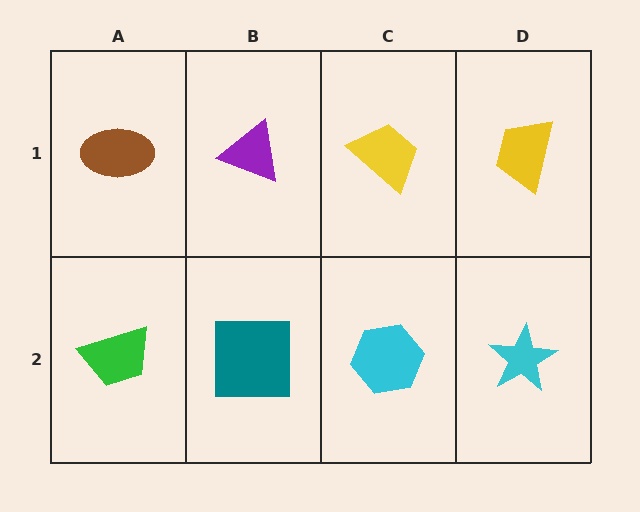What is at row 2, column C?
A cyan hexagon.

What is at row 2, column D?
A cyan star.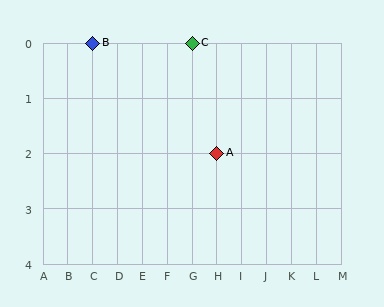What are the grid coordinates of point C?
Point C is at grid coordinates (G, 0).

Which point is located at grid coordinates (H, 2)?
Point A is at (H, 2).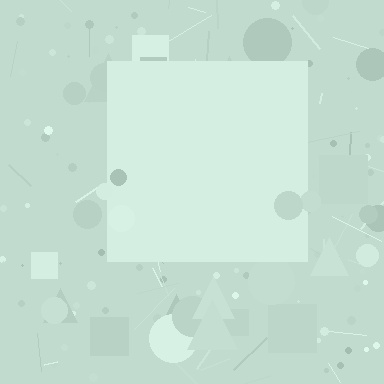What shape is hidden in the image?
A square is hidden in the image.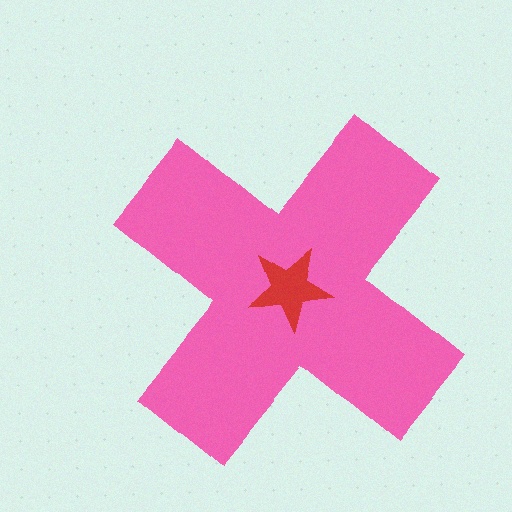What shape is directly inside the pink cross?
The red star.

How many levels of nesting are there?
2.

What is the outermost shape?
The pink cross.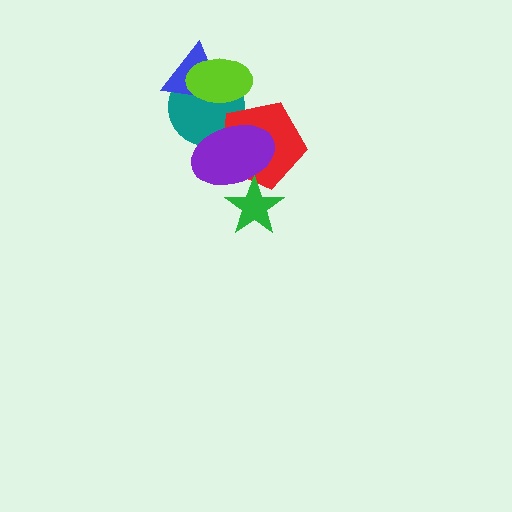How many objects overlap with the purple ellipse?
3 objects overlap with the purple ellipse.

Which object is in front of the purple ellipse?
The green star is in front of the purple ellipse.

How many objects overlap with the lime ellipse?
2 objects overlap with the lime ellipse.